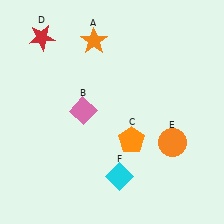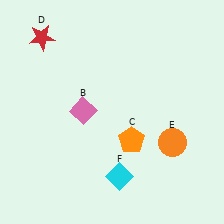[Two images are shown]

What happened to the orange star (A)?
The orange star (A) was removed in Image 2. It was in the top-left area of Image 1.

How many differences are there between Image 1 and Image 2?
There is 1 difference between the two images.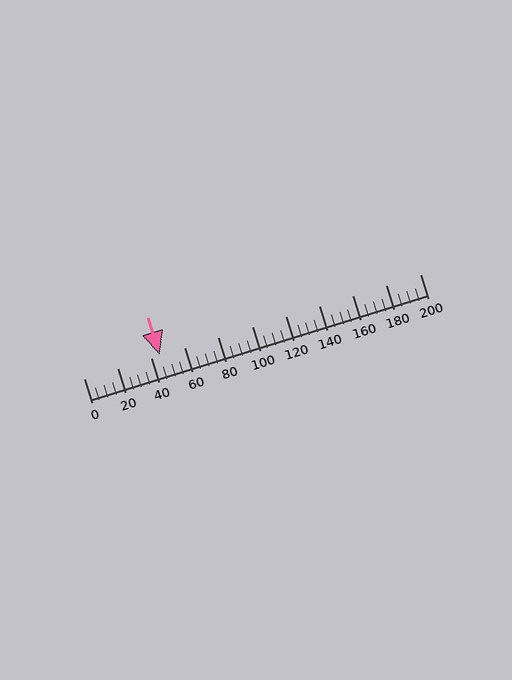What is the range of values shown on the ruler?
The ruler shows values from 0 to 200.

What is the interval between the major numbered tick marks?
The major tick marks are spaced 20 units apart.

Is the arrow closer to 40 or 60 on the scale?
The arrow is closer to 40.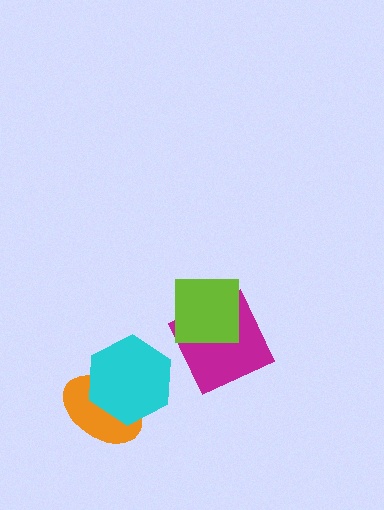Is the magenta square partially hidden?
Yes, it is partially covered by another shape.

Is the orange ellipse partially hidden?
Yes, it is partially covered by another shape.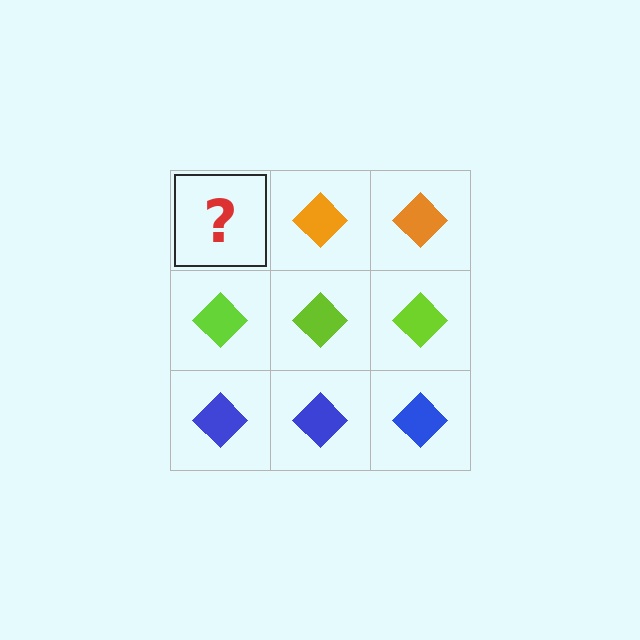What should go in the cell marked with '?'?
The missing cell should contain an orange diamond.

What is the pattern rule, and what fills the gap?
The rule is that each row has a consistent color. The gap should be filled with an orange diamond.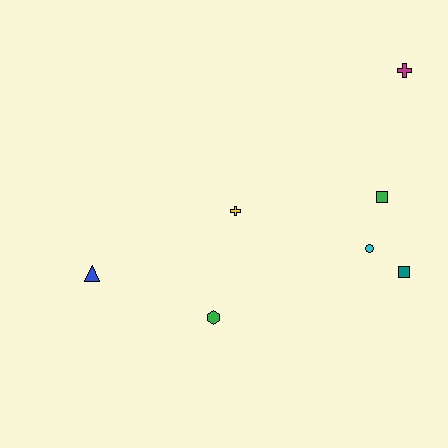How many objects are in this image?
There are 7 objects.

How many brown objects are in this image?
There are no brown objects.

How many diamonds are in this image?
There are no diamonds.